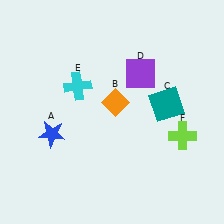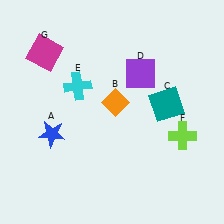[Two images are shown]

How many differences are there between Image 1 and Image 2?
There is 1 difference between the two images.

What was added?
A magenta square (G) was added in Image 2.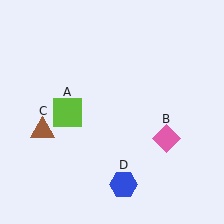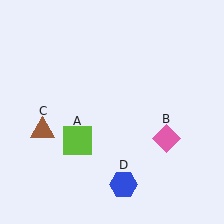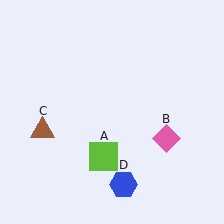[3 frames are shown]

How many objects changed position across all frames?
1 object changed position: lime square (object A).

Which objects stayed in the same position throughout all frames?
Pink diamond (object B) and brown triangle (object C) and blue hexagon (object D) remained stationary.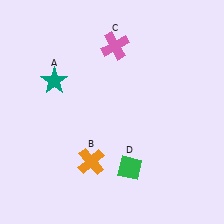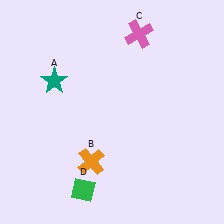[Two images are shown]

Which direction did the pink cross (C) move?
The pink cross (C) moved right.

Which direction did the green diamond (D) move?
The green diamond (D) moved left.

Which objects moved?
The objects that moved are: the pink cross (C), the green diamond (D).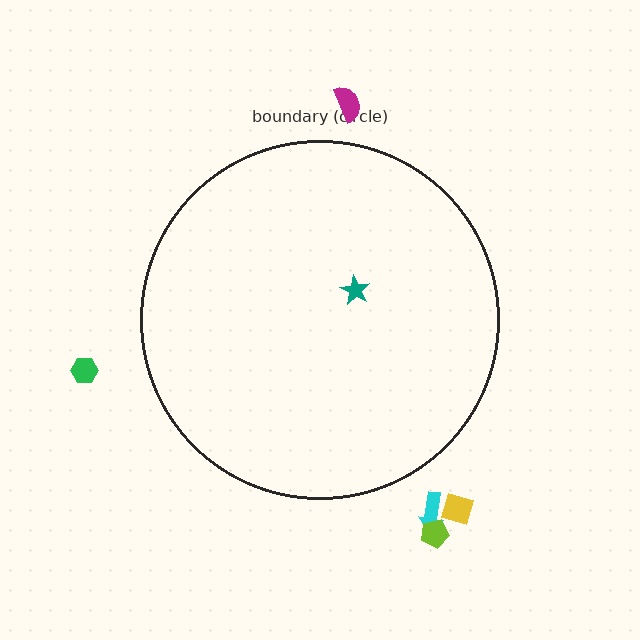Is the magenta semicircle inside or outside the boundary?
Outside.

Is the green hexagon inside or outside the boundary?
Outside.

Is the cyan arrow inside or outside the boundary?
Outside.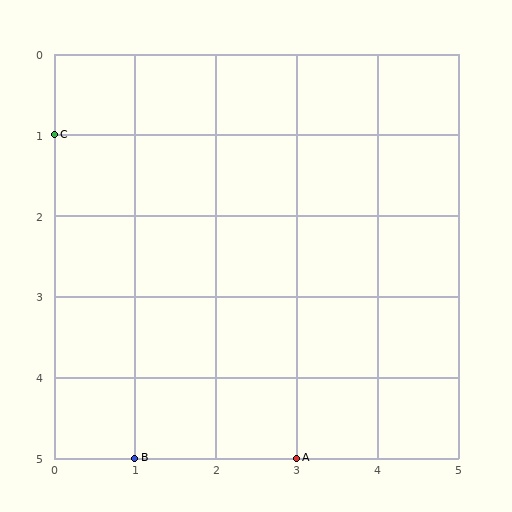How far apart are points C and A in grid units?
Points C and A are 3 columns and 4 rows apart (about 5.0 grid units diagonally).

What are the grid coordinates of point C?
Point C is at grid coordinates (0, 1).